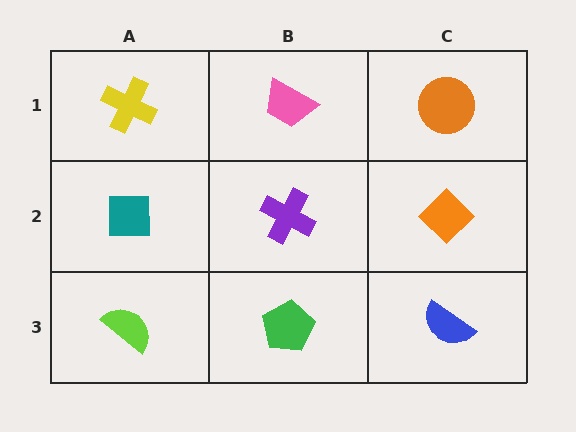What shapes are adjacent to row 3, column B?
A purple cross (row 2, column B), a lime semicircle (row 3, column A), a blue semicircle (row 3, column C).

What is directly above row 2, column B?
A pink trapezoid.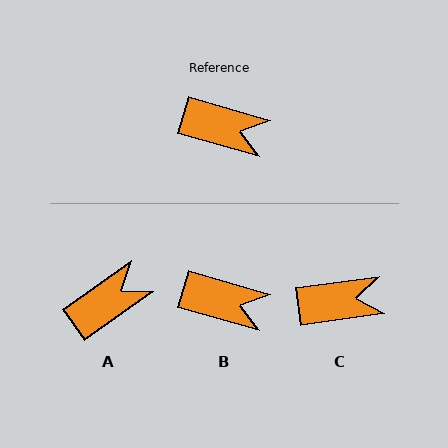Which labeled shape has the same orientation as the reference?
B.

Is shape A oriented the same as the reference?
No, it is off by about 52 degrees.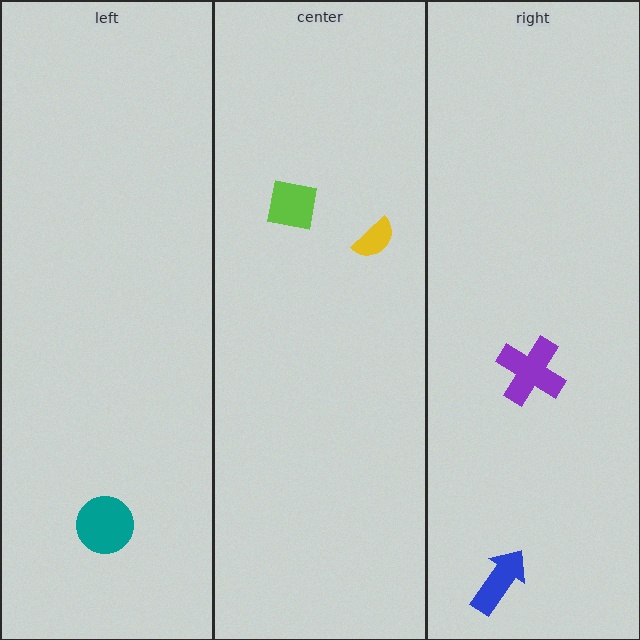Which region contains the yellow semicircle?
The center region.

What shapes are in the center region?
The yellow semicircle, the lime square.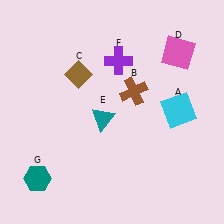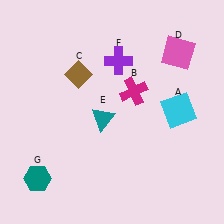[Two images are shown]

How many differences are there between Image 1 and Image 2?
There is 1 difference between the two images.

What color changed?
The cross (B) changed from brown in Image 1 to magenta in Image 2.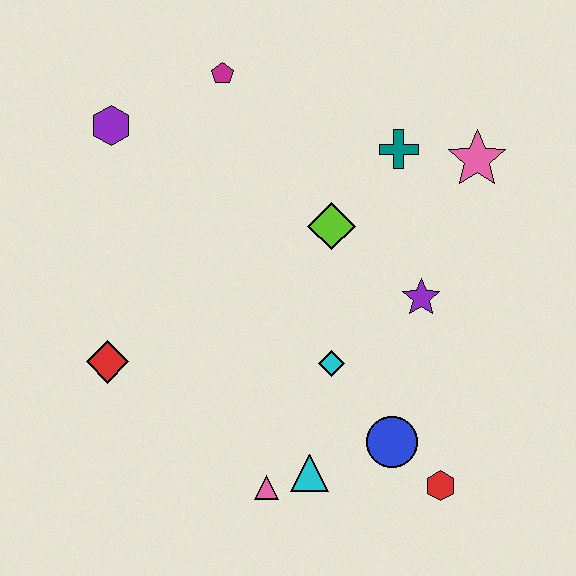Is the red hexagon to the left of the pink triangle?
No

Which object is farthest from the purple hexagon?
The red hexagon is farthest from the purple hexagon.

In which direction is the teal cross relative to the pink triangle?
The teal cross is above the pink triangle.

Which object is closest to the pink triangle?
The cyan triangle is closest to the pink triangle.